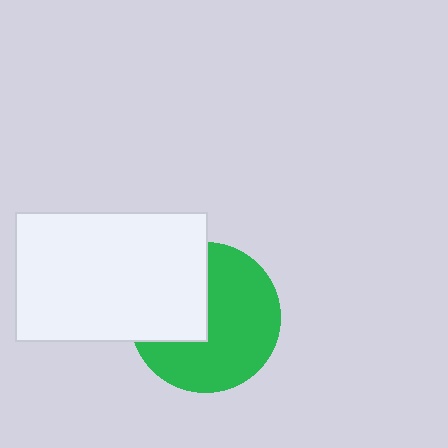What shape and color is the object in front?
The object in front is a white rectangle.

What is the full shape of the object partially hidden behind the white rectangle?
The partially hidden object is a green circle.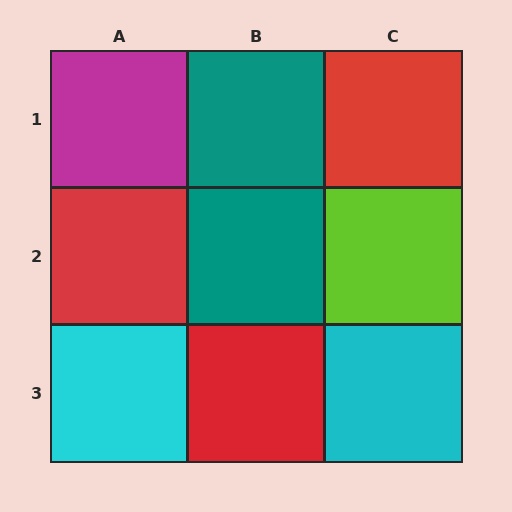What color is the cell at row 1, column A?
Magenta.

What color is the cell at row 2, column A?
Red.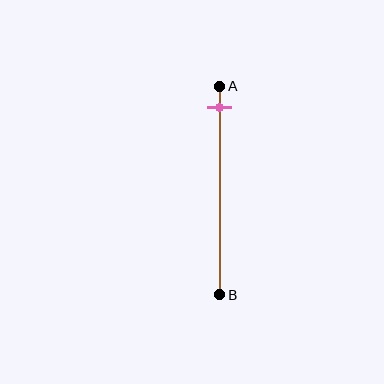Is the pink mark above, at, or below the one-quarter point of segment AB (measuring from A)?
The pink mark is above the one-quarter point of segment AB.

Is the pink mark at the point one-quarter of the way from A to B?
No, the mark is at about 10% from A, not at the 25% one-quarter point.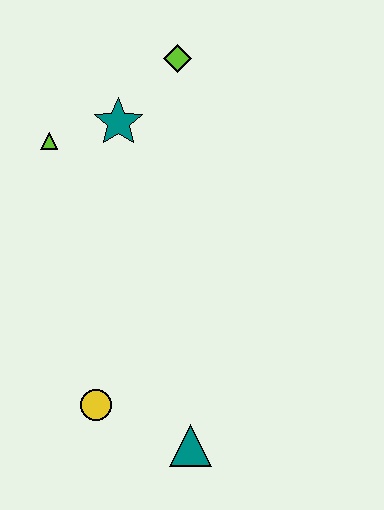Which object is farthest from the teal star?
The teal triangle is farthest from the teal star.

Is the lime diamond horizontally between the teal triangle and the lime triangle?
Yes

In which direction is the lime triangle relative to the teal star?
The lime triangle is to the left of the teal star.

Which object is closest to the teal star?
The lime triangle is closest to the teal star.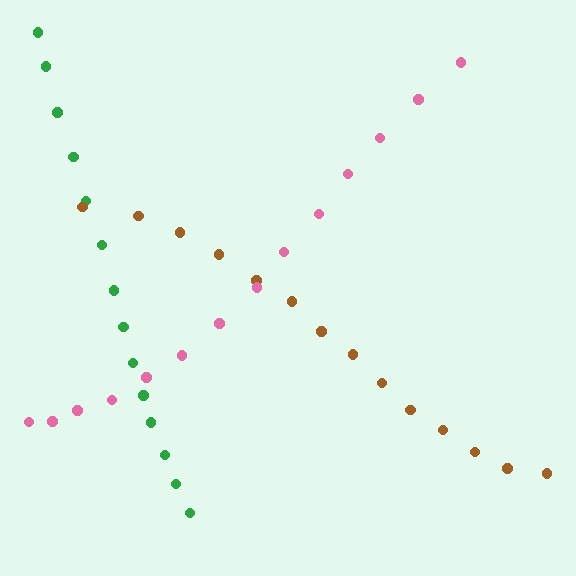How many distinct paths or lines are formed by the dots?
There are 3 distinct paths.